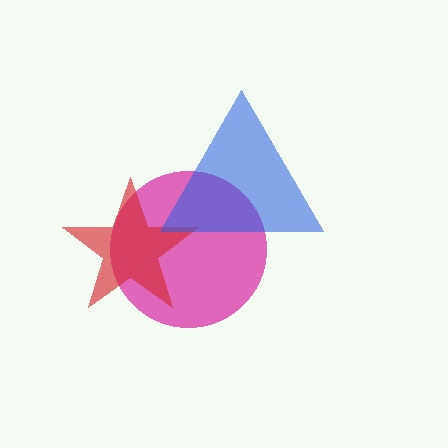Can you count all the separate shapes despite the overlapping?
Yes, there are 3 separate shapes.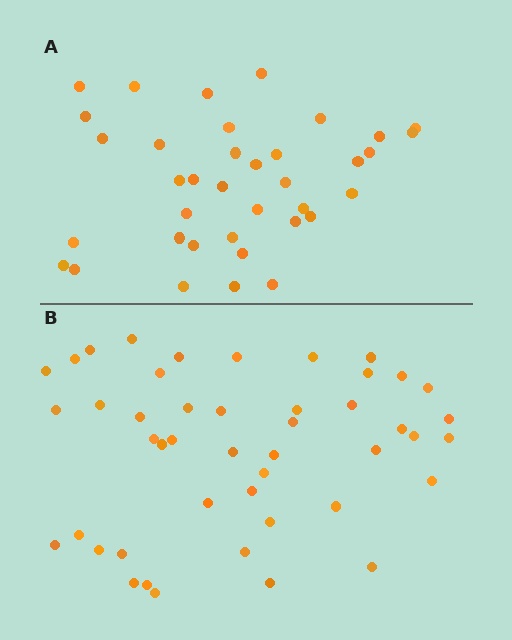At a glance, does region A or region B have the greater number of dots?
Region B (the bottom region) has more dots.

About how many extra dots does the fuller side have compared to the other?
Region B has roughly 8 or so more dots than region A.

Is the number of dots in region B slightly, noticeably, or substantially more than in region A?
Region B has only slightly more — the two regions are fairly close. The ratio is roughly 1.2 to 1.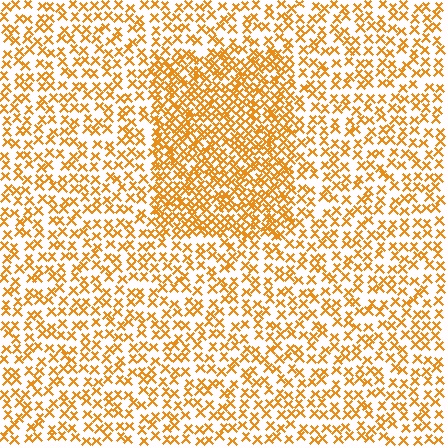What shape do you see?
I see a rectangle.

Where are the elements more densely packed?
The elements are more densely packed inside the rectangle boundary.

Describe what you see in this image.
The image contains small orange elements arranged at two different densities. A rectangle-shaped region is visible where the elements are more densely packed than the surrounding area.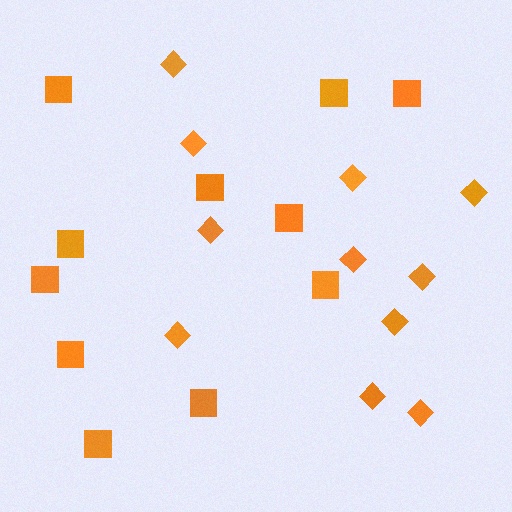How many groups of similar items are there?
There are 2 groups: one group of squares (11) and one group of diamonds (11).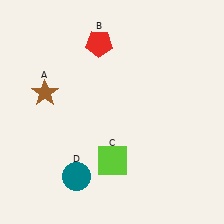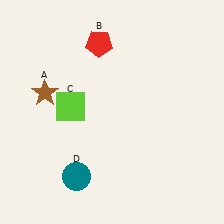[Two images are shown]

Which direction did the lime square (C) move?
The lime square (C) moved up.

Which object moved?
The lime square (C) moved up.